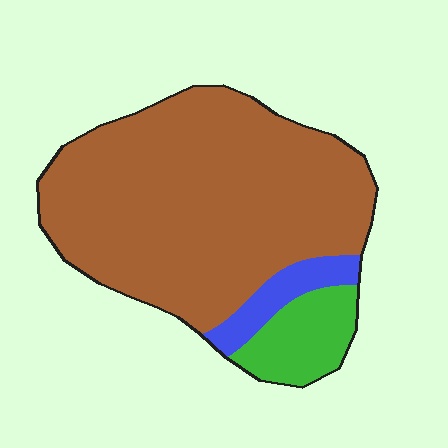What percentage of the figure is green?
Green takes up about one eighth (1/8) of the figure.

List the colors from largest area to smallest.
From largest to smallest: brown, green, blue.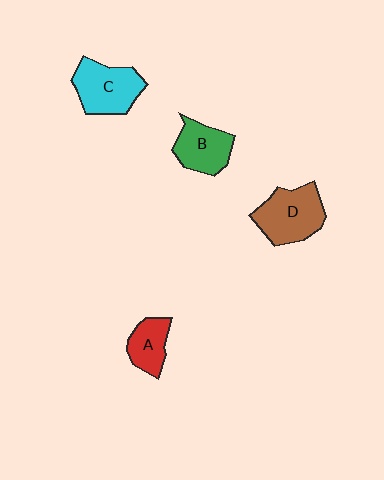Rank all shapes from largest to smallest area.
From largest to smallest: D (brown), C (cyan), B (green), A (red).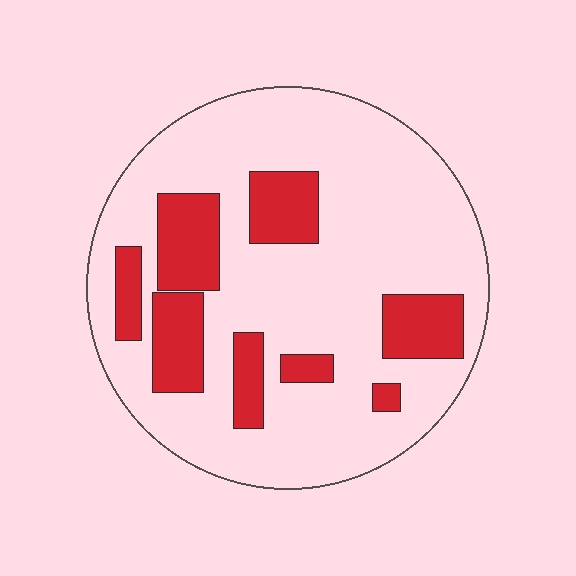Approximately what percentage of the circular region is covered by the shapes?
Approximately 25%.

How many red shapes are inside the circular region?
8.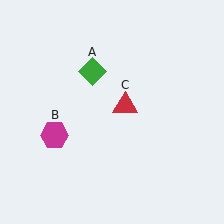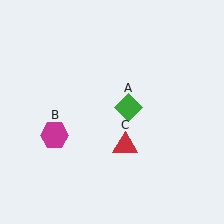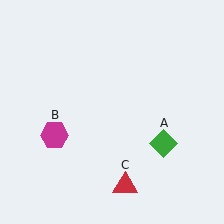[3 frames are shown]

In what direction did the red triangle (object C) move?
The red triangle (object C) moved down.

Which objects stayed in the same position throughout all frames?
Magenta hexagon (object B) remained stationary.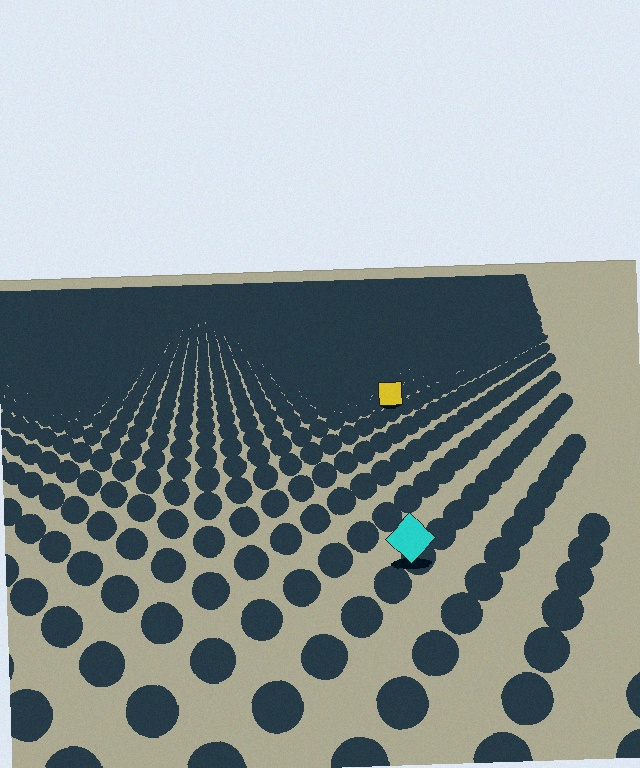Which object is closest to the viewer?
The cyan diamond is closest. The texture marks near it are larger and more spread out.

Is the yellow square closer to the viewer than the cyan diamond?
No. The cyan diamond is closer — you can tell from the texture gradient: the ground texture is coarser near it.